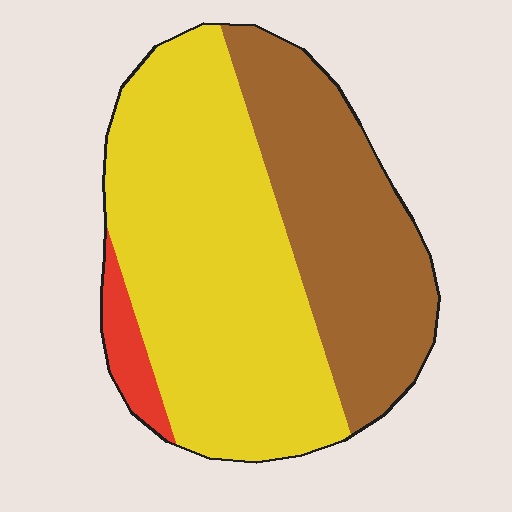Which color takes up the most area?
Yellow, at roughly 60%.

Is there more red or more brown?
Brown.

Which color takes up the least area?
Red, at roughly 5%.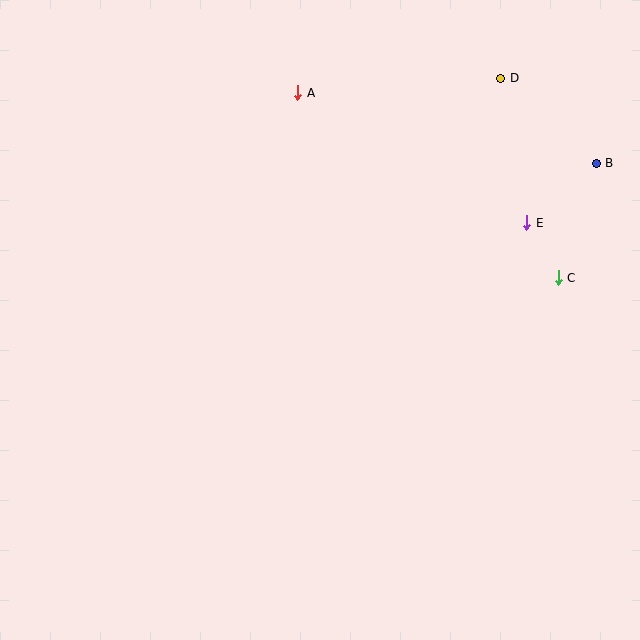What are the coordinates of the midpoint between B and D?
The midpoint between B and D is at (548, 121).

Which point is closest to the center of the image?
Point A at (298, 93) is closest to the center.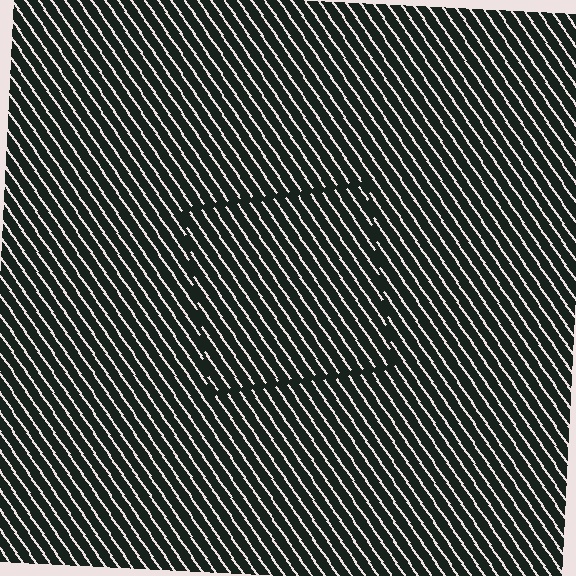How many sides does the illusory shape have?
4 sides — the line-ends trace a square.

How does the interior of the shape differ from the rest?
The interior of the shape contains the same grating, shifted by half a period — the contour is defined by the phase discontinuity where line-ends from the inner and outer gratings abut.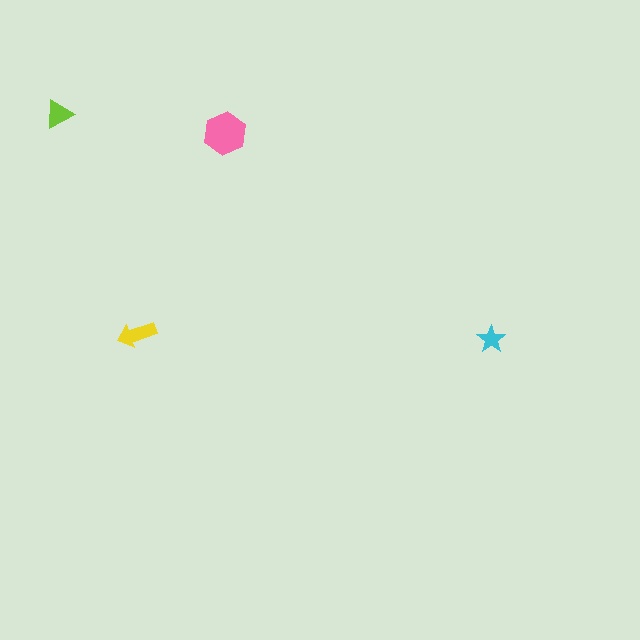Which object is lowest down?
The cyan star is bottommost.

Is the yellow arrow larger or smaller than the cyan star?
Larger.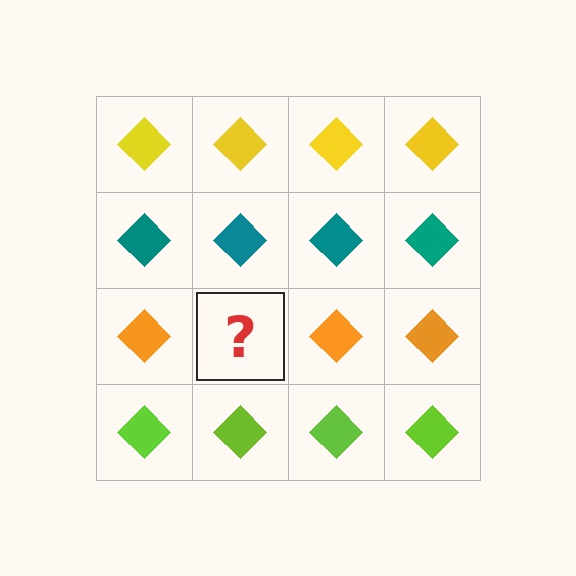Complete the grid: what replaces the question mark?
The question mark should be replaced with an orange diamond.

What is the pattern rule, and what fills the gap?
The rule is that each row has a consistent color. The gap should be filled with an orange diamond.